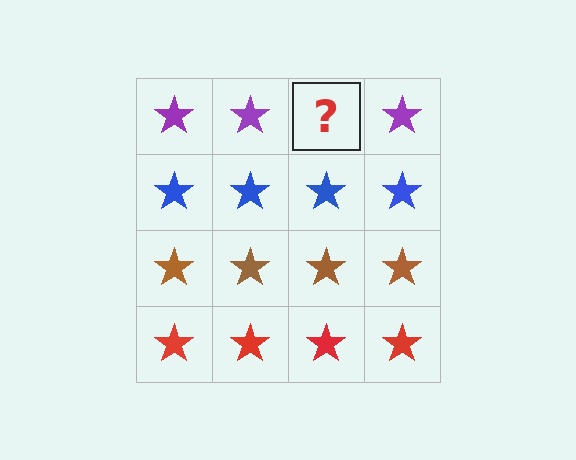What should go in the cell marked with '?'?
The missing cell should contain a purple star.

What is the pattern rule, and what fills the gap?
The rule is that each row has a consistent color. The gap should be filled with a purple star.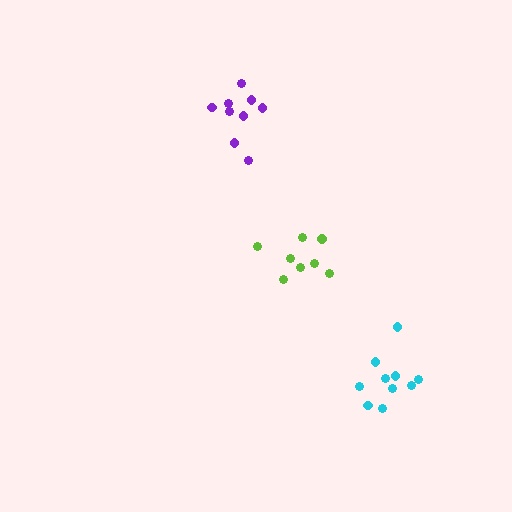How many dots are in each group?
Group 1: 8 dots, Group 2: 9 dots, Group 3: 10 dots (27 total).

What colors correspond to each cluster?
The clusters are colored: lime, purple, cyan.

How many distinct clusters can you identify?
There are 3 distinct clusters.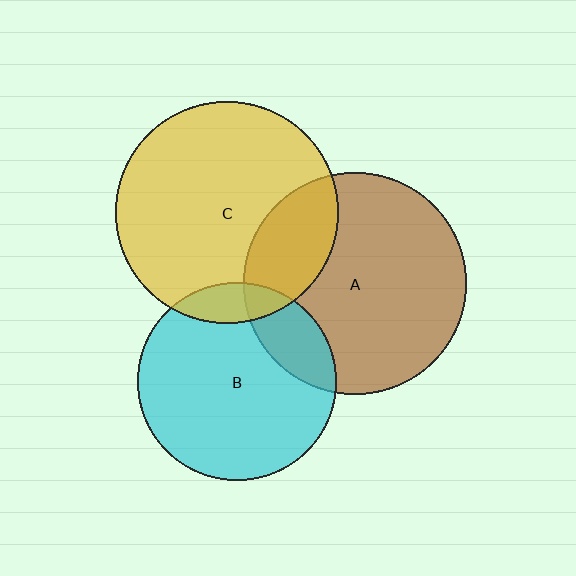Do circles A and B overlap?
Yes.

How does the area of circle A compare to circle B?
Approximately 1.3 times.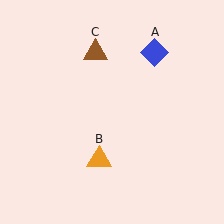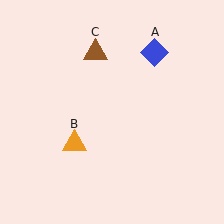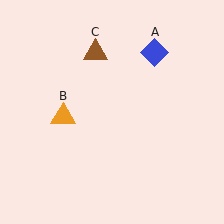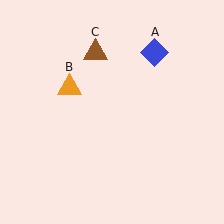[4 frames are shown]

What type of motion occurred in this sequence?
The orange triangle (object B) rotated clockwise around the center of the scene.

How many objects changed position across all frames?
1 object changed position: orange triangle (object B).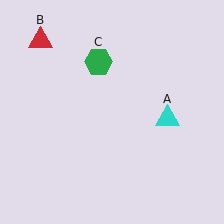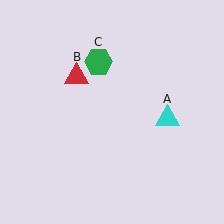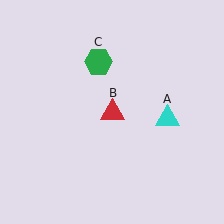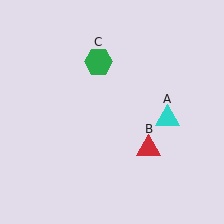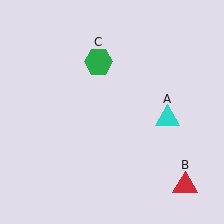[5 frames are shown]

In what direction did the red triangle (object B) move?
The red triangle (object B) moved down and to the right.